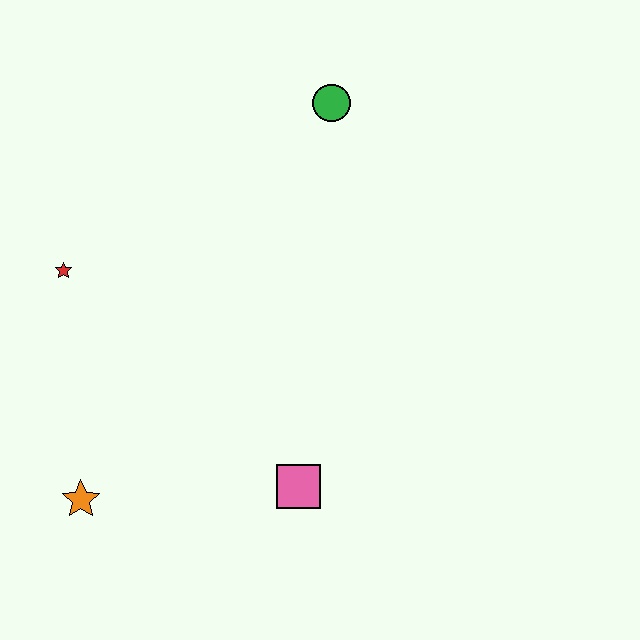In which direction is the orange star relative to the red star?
The orange star is below the red star.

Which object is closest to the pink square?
The orange star is closest to the pink square.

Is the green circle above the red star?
Yes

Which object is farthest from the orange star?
The green circle is farthest from the orange star.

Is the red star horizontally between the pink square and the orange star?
No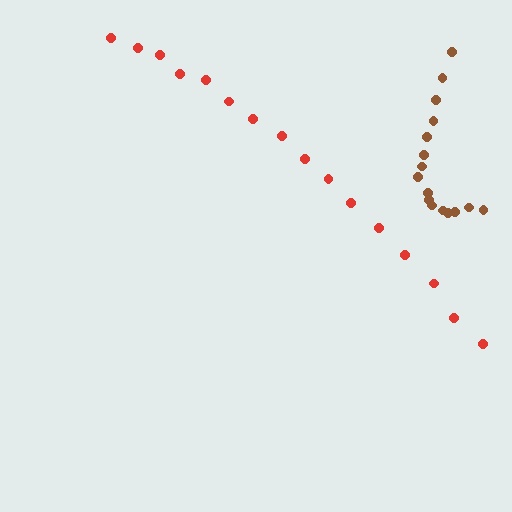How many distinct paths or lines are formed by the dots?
There are 2 distinct paths.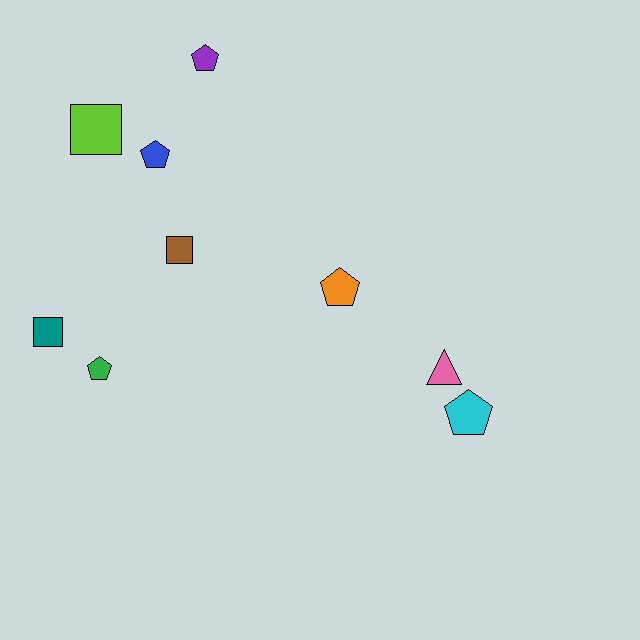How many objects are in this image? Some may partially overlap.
There are 9 objects.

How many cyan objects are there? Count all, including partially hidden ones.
There is 1 cyan object.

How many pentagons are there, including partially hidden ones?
There are 5 pentagons.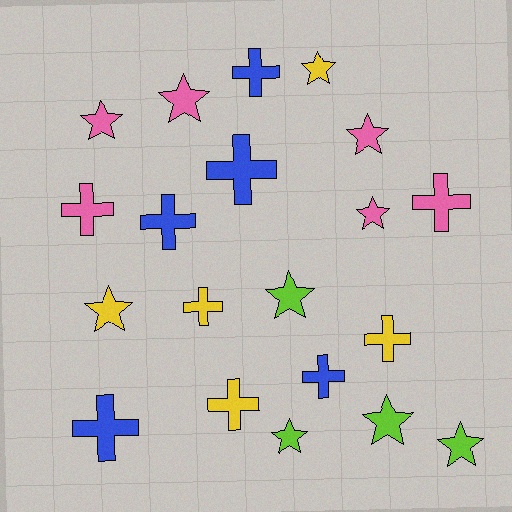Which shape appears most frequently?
Star, with 10 objects.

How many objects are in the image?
There are 20 objects.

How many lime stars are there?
There are 4 lime stars.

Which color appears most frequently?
Pink, with 6 objects.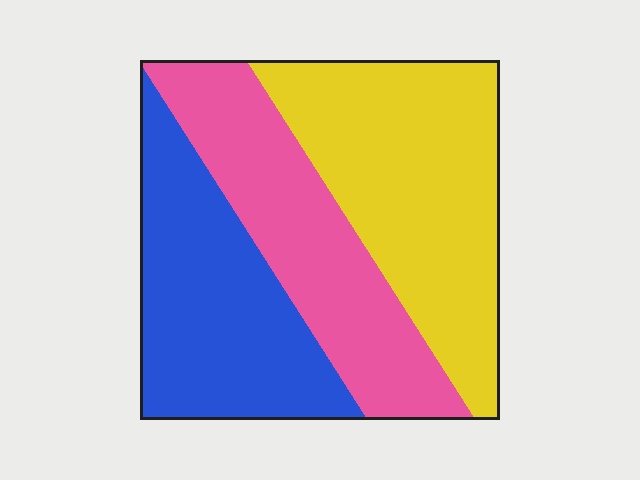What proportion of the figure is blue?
Blue takes up about one third (1/3) of the figure.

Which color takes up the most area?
Yellow, at roughly 40%.